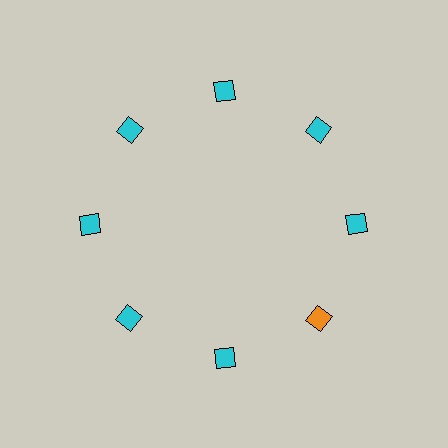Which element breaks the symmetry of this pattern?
The orange diamond at roughly the 4 o'clock position breaks the symmetry. All other shapes are cyan diamonds.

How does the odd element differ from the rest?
It has a different color: orange instead of cyan.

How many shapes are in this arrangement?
There are 8 shapes arranged in a ring pattern.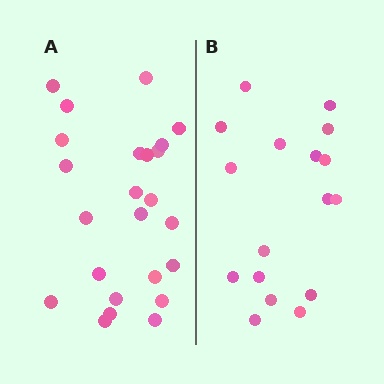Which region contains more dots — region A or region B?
Region A (the left region) has more dots.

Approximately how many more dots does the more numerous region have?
Region A has roughly 8 or so more dots than region B.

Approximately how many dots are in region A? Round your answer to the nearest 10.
About 20 dots. (The exact count is 24, which rounds to 20.)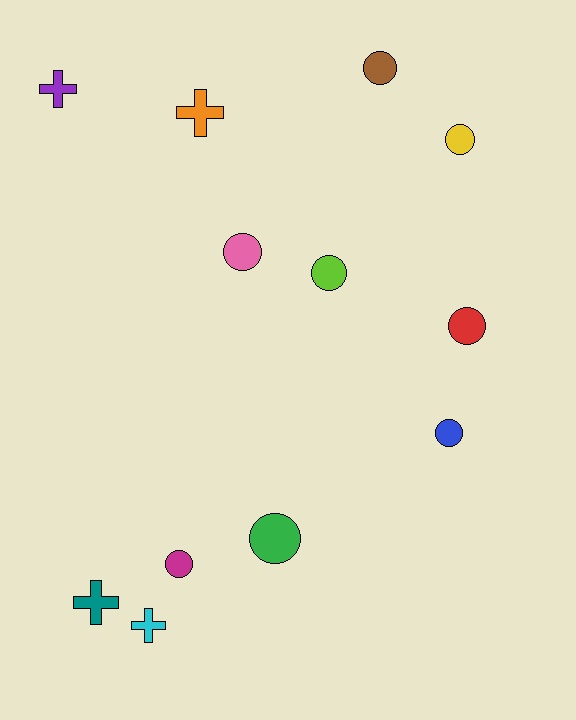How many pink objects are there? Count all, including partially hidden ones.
There is 1 pink object.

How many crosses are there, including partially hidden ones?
There are 4 crosses.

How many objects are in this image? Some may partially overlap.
There are 12 objects.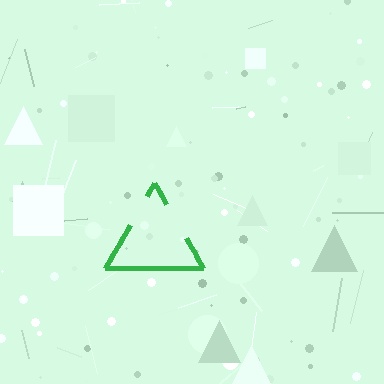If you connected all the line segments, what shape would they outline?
They would outline a triangle.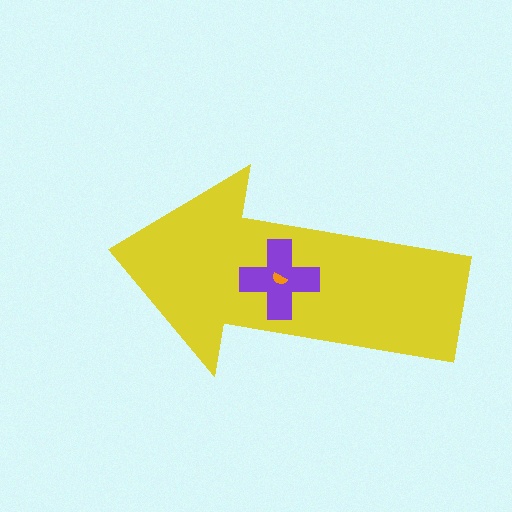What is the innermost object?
The orange semicircle.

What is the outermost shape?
The yellow arrow.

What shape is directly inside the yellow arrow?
The purple cross.